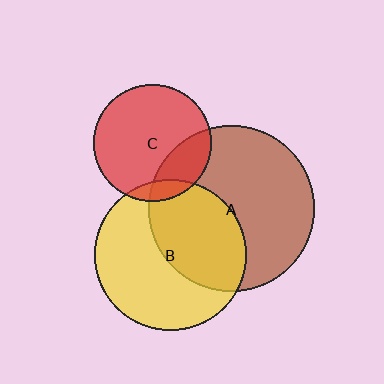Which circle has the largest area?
Circle A (brown).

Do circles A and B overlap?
Yes.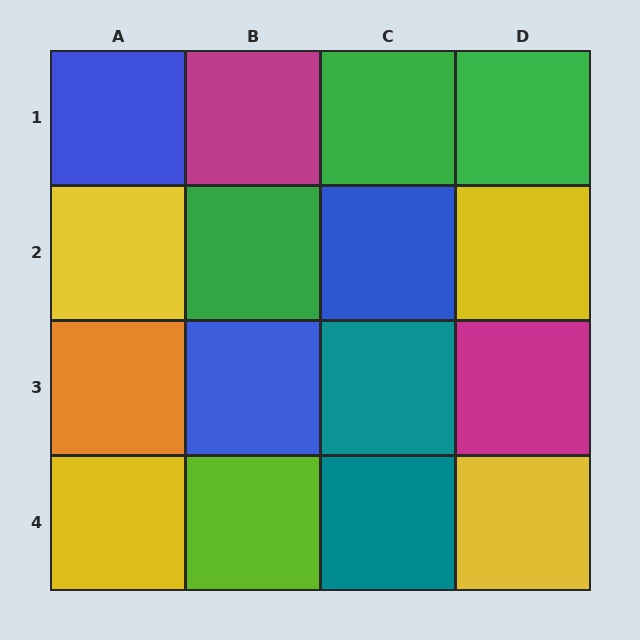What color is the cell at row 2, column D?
Yellow.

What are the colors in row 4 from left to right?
Yellow, lime, teal, yellow.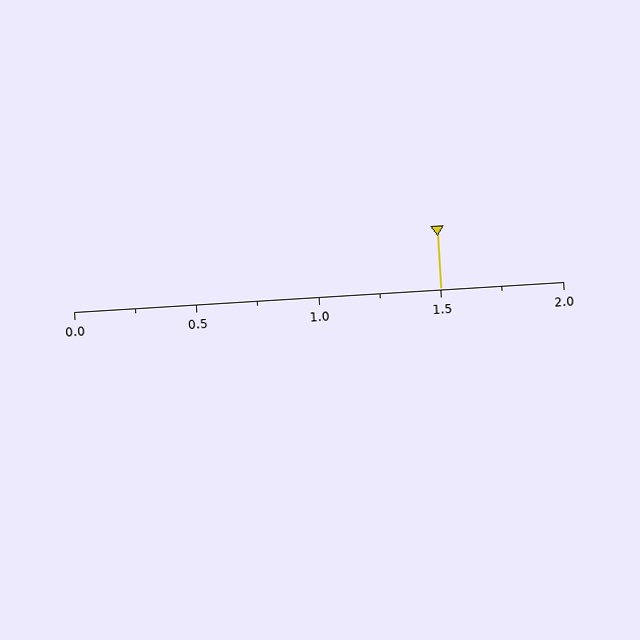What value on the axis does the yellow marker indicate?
The marker indicates approximately 1.5.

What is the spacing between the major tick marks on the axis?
The major ticks are spaced 0.5 apart.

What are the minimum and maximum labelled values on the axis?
The axis runs from 0.0 to 2.0.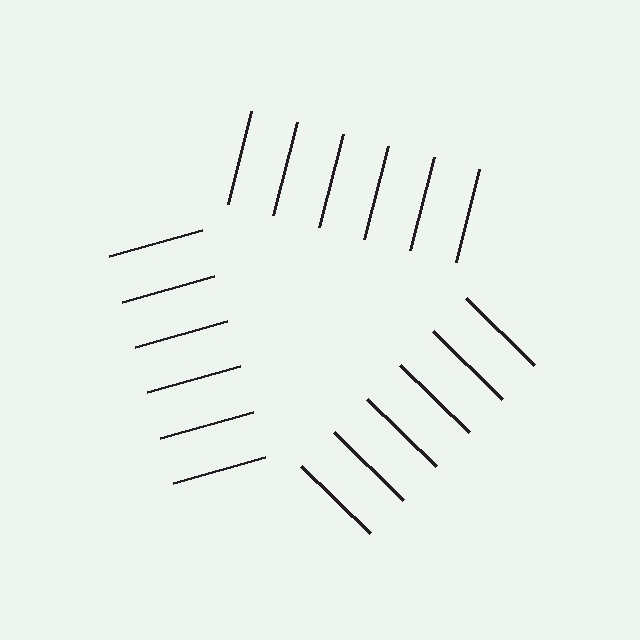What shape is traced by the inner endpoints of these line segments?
An illusory triangle — the line segments terminate on its edges but no continuous stroke is drawn.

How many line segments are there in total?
18 — 6 along each of the 3 edges.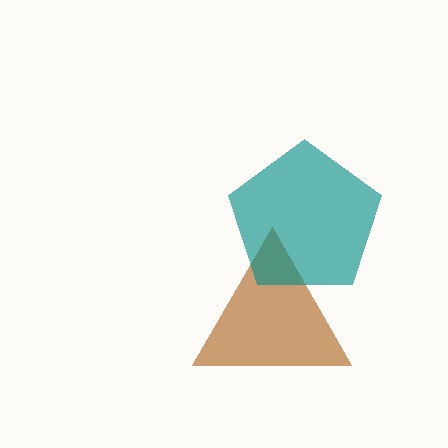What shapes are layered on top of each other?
The layered shapes are: a brown triangle, a teal pentagon.